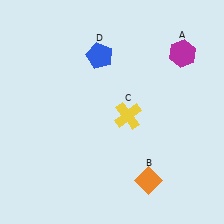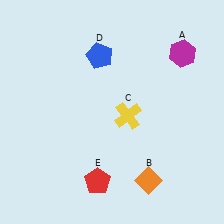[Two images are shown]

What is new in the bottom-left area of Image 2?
A red pentagon (E) was added in the bottom-left area of Image 2.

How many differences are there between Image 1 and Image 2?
There is 1 difference between the two images.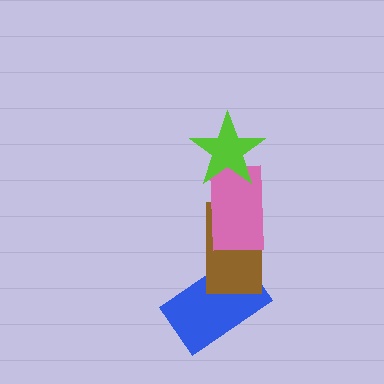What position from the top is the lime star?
The lime star is 1st from the top.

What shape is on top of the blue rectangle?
The brown rectangle is on top of the blue rectangle.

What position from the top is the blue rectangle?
The blue rectangle is 4th from the top.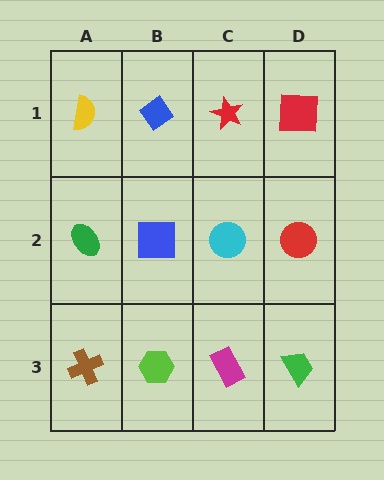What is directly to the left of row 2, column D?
A cyan circle.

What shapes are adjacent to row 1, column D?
A red circle (row 2, column D), a red star (row 1, column C).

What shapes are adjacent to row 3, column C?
A cyan circle (row 2, column C), a lime hexagon (row 3, column B), a green trapezoid (row 3, column D).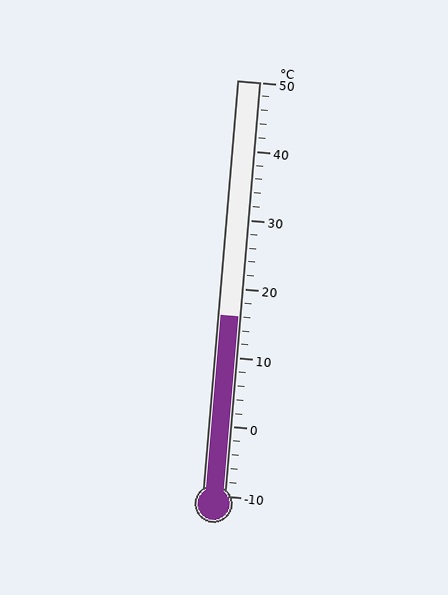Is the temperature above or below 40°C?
The temperature is below 40°C.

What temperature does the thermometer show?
The thermometer shows approximately 16°C.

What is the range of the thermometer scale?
The thermometer scale ranges from -10°C to 50°C.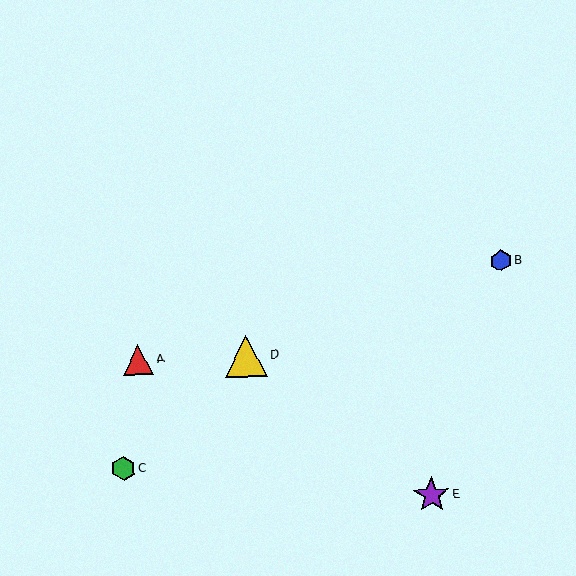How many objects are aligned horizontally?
2 objects (A, D) are aligned horizontally.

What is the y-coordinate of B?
Object B is at y≈261.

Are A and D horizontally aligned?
Yes, both are at y≈360.